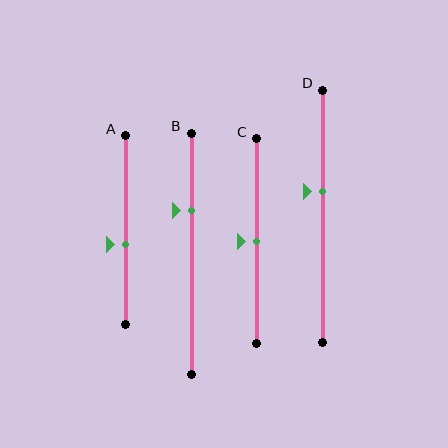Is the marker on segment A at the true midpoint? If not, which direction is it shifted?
No, the marker on segment A is shifted downward by about 7% of the segment length.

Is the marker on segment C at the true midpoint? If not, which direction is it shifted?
Yes, the marker on segment C is at the true midpoint.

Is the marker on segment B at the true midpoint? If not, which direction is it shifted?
No, the marker on segment B is shifted upward by about 18% of the segment length.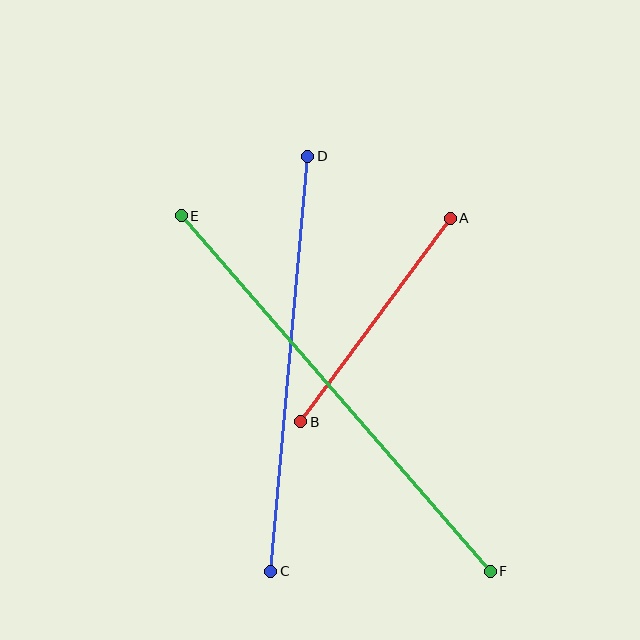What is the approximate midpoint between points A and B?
The midpoint is at approximately (376, 320) pixels.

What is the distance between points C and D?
The distance is approximately 417 pixels.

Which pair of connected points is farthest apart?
Points E and F are farthest apart.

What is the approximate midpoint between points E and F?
The midpoint is at approximately (336, 394) pixels.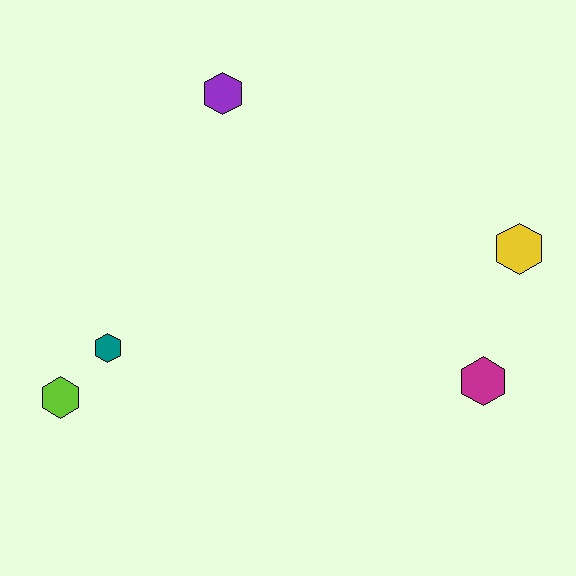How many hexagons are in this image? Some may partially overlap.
There are 5 hexagons.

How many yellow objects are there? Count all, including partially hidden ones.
There is 1 yellow object.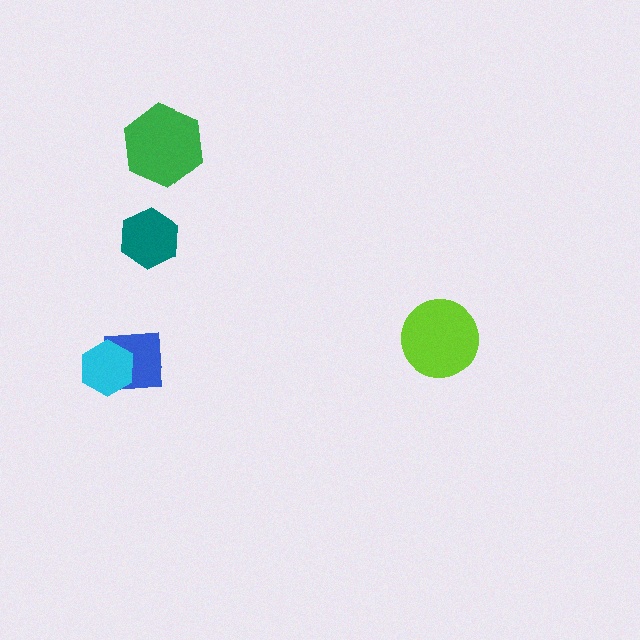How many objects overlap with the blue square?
1 object overlaps with the blue square.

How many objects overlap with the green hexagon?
0 objects overlap with the green hexagon.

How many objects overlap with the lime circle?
0 objects overlap with the lime circle.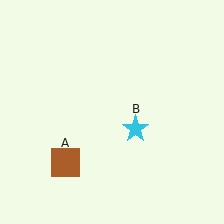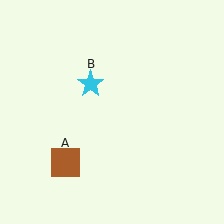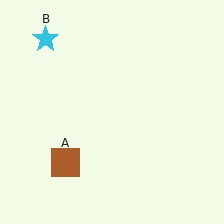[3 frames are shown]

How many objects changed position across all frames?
1 object changed position: cyan star (object B).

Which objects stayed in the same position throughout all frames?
Brown square (object A) remained stationary.